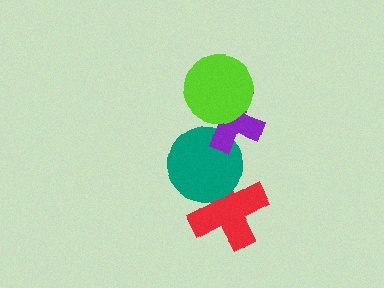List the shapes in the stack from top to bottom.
From top to bottom: the lime circle, the purple cross, the teal circle, the red cross.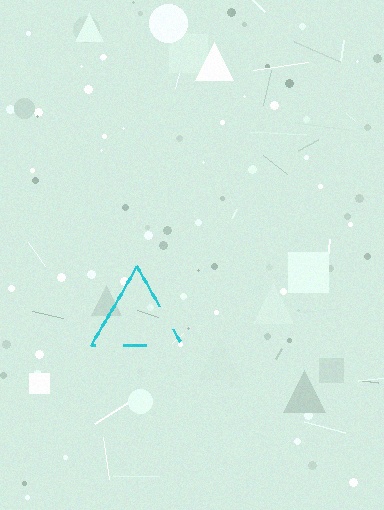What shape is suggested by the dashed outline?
The dashed outline suggests a triangle.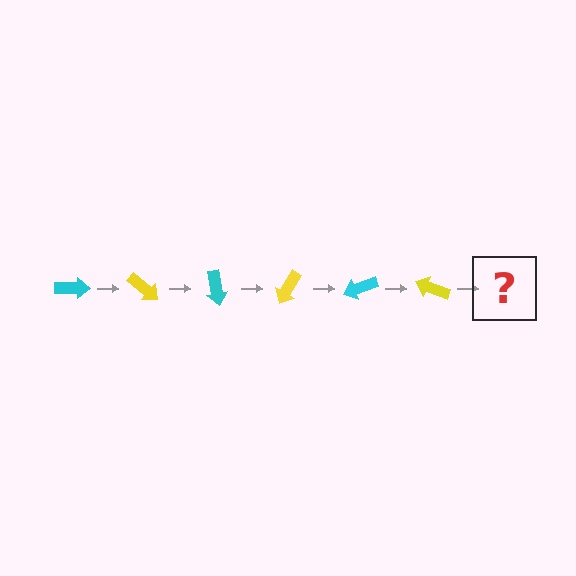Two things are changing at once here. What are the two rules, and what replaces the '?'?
The two rules are that it rotates 40 degrees each step and the color cycles through cyan and yellow. The '?' should be a cyan arrow, rotated 240 degrees from the start.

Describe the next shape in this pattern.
It should be a cyan arrow, rotated 240 degrees from the start.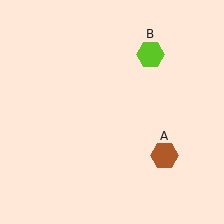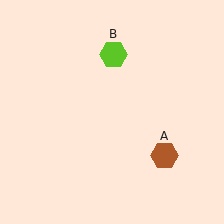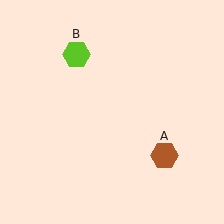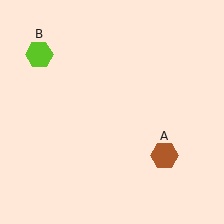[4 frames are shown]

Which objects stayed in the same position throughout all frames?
Brown hexagon (object A) remained stationary.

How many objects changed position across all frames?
1 object changed position: lime hexagon (object B).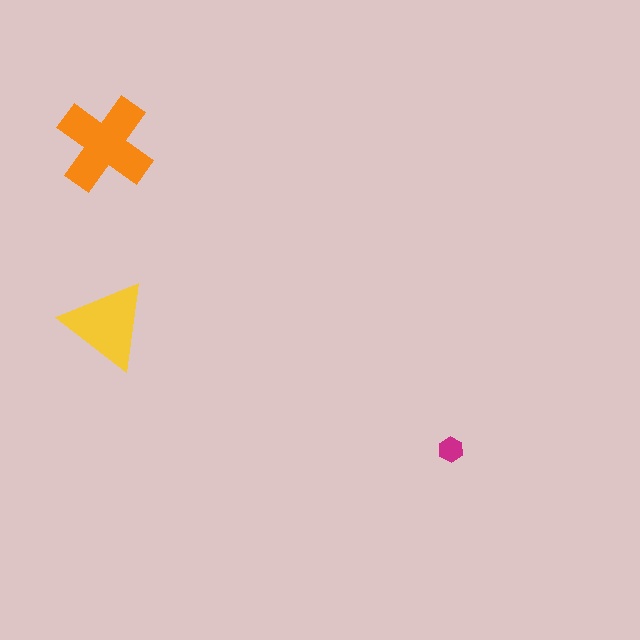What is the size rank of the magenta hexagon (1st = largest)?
3rd.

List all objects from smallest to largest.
The magenta hexagon, the yellow triangle, the orange cross.